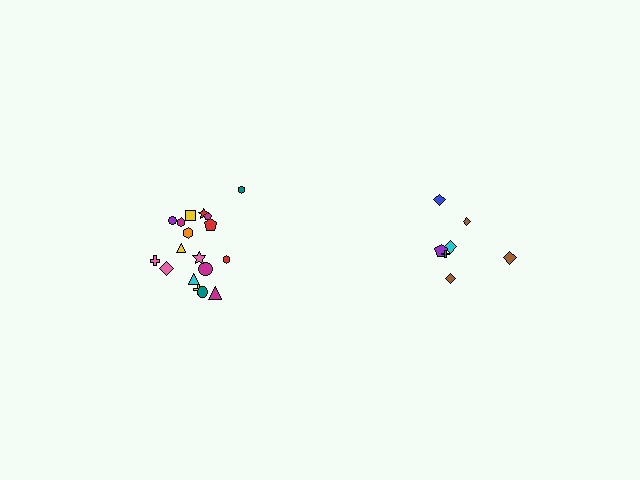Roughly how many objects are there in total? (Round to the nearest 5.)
Roughly 25 objects in total.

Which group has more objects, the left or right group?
The left group.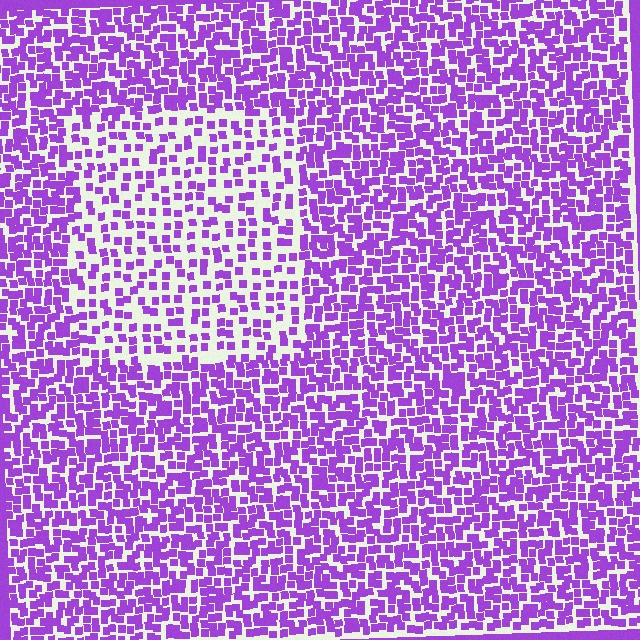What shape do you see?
I see a rectangle.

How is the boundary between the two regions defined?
The boundary is defined by a change in element density (approximately 2.0x ratio). All elements are the same color, size, and shape.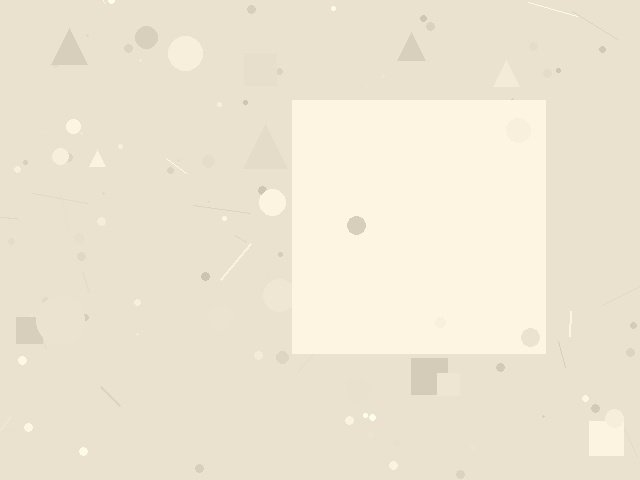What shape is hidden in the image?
A square is hidden in the image.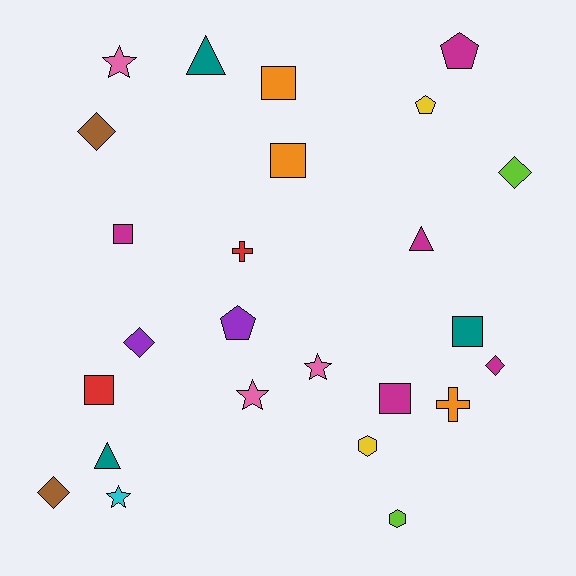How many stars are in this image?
There are 4 stars.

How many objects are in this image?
There are 25 objects.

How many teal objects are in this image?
There are 3 teal objects.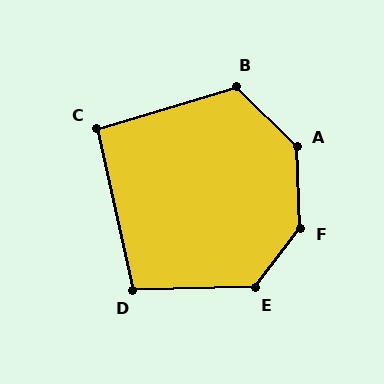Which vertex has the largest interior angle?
F, at approximately 140 degrees.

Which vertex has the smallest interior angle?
C, at approximately 94 degrees.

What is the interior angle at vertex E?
Approximately 129 degrees (obtuse).